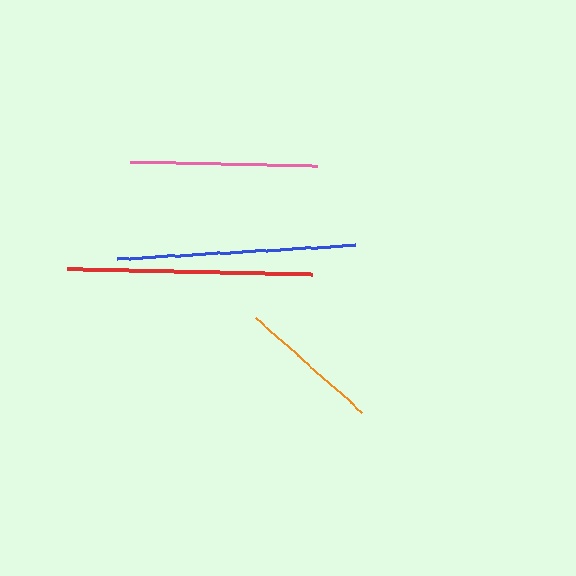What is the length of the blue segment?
The blue segment is approximately 239 pixels long.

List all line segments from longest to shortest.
From longest to shortest: red, blue, pink, orange.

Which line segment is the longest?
The red line is the longest at approximately 245 pixels.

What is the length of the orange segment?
The orange segment is approximately 142 pixels long.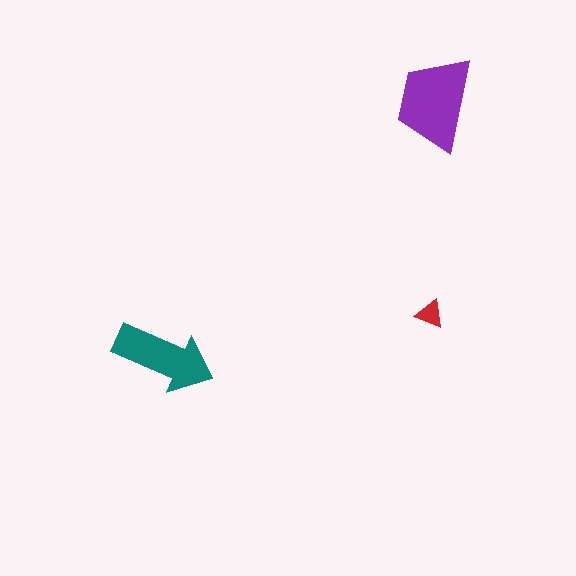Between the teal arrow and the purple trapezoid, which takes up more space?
The purple trapezoid.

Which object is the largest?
The purple trapezoid.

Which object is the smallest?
The red triangle.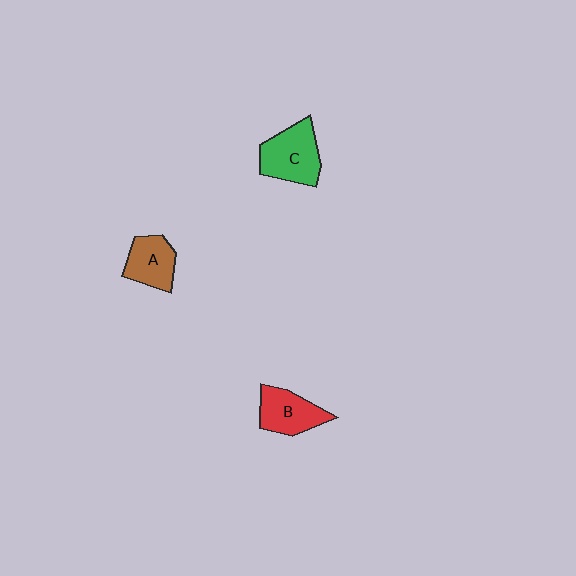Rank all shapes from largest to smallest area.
From largest to smallest: C (green), B (red), A (brown).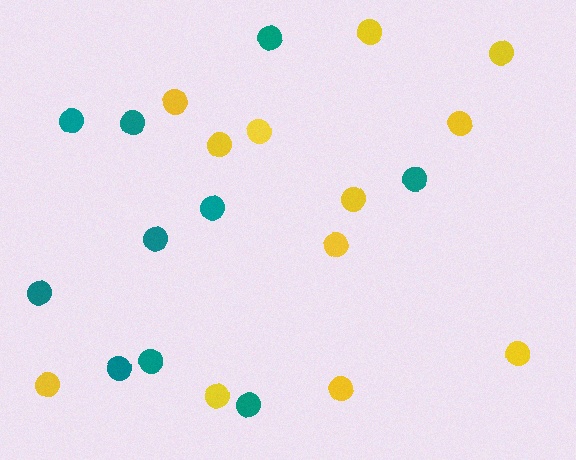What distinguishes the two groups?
There are 2 groups: one group of yellow circles (12) and one group of teal circles (10).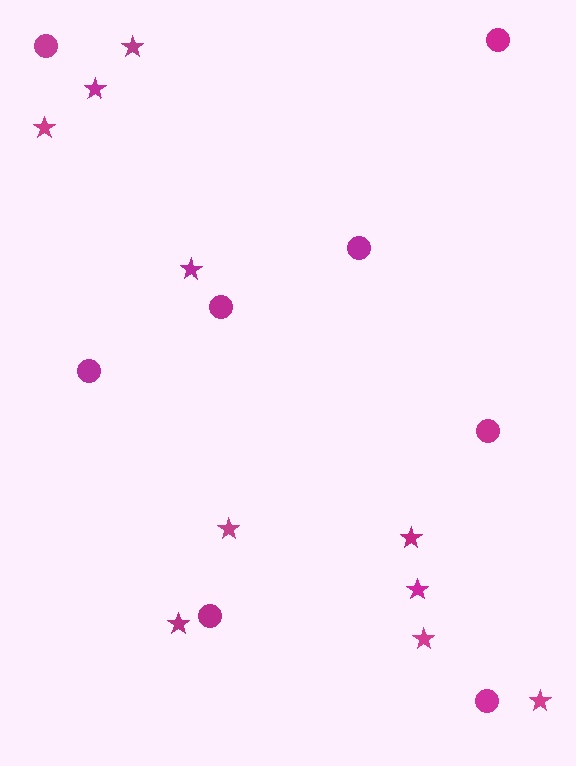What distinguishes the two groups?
There are 2 groups: one group of circles (8) and one group of stars (10).